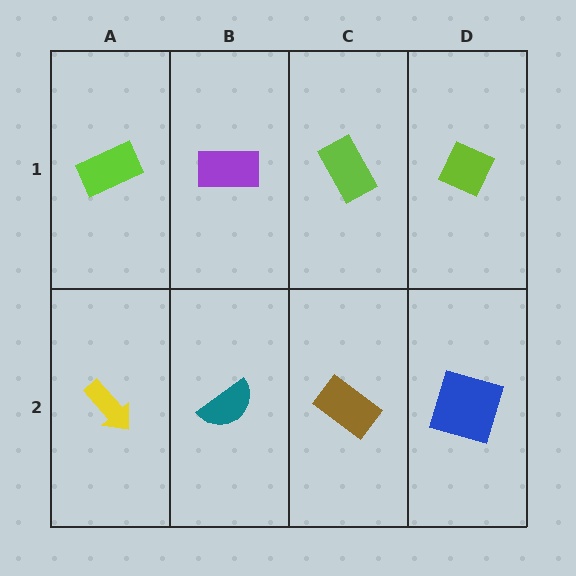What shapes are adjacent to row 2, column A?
A lime rectangle (row 1, column A), a teal semicircle (row 2, column B).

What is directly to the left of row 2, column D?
A brown rectangle.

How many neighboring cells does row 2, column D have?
2.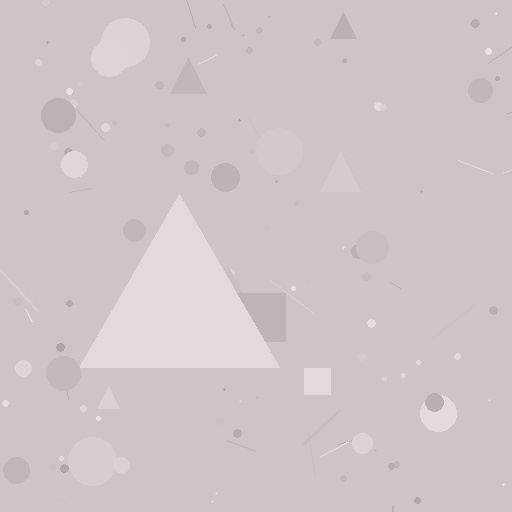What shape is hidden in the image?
A triangle is hidden in the image.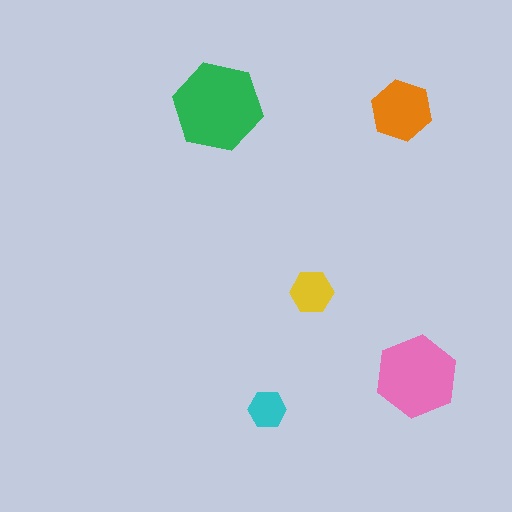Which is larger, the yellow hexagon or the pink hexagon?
The pink one.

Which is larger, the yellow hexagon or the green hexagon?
The green one.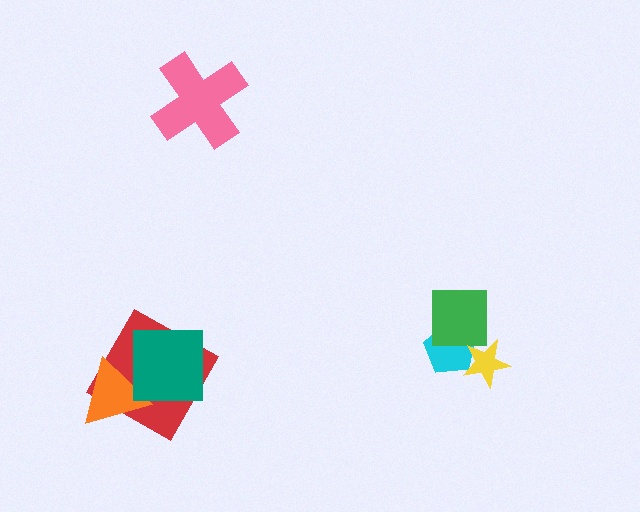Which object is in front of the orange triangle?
The teal square is in front of the orange triangle.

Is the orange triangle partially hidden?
Yes, it is partially covered by another shape.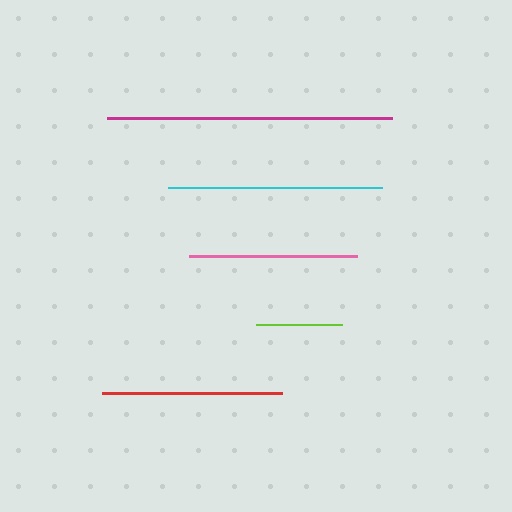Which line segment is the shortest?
The lime line is the shortest at approximately 86 pixels.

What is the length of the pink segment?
The pink segment is approximately 168 pixels long.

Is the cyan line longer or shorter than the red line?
The cyan line is longer than the red line.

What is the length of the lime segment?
The lime segment is approximately 86 pixels long.